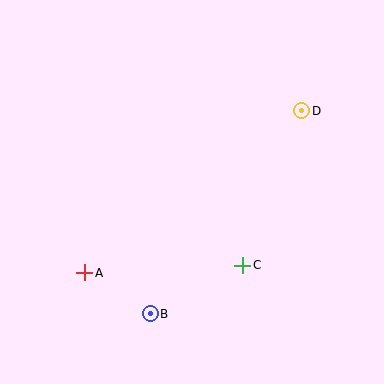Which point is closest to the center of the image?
Point C at (243, 265) is closest to the center.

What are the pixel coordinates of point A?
Point A is at (85, 273).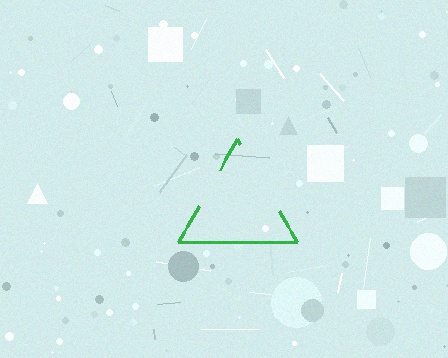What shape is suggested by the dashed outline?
The dashed outline suggests a triangle.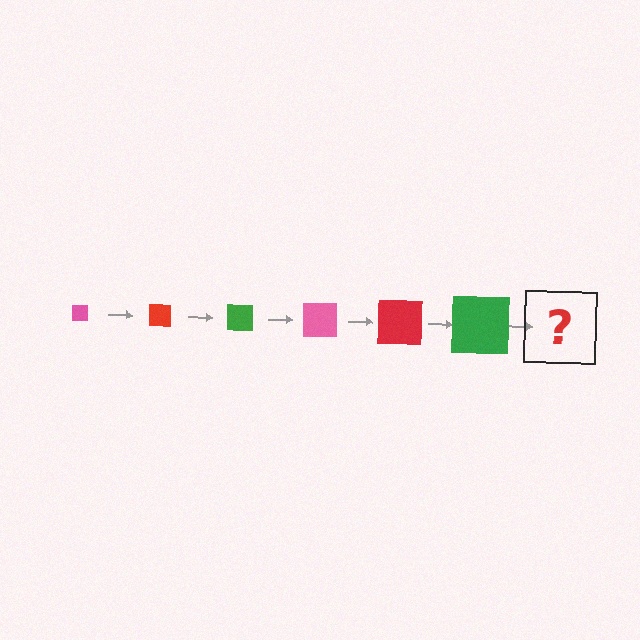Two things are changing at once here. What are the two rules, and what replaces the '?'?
The two rules are that the square grows larger each step and the color cycles through pink, red, and green. The '?' should be a pink square, larger than the previous one.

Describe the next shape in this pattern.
It should be a pink square, larger than the previous one.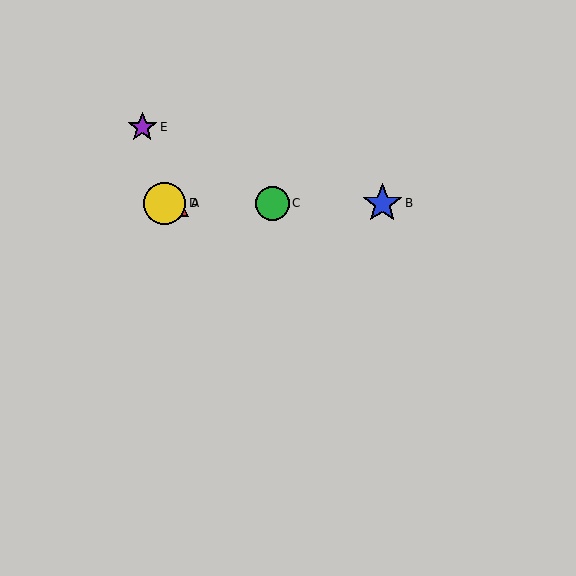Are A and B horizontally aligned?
Yes, both are at y≈203.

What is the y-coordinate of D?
Object D is at y≈203.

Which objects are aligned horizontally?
Objects A, B, C, D are aligned horizontally.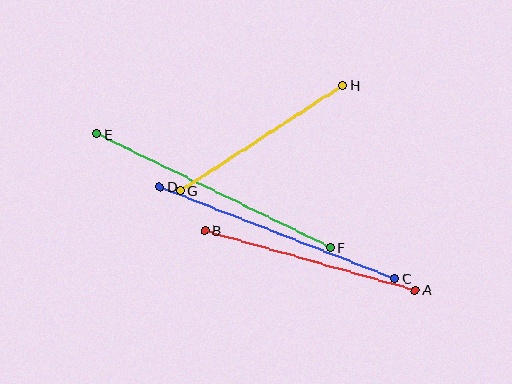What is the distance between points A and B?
The distance is approximately 219 pixels.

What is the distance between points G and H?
The distance is approximately 193 pixels.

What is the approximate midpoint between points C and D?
The midpoint is at approximately (277, 233) pixels.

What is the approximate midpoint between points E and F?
The midpoint is at approximately (214, 191) pixels.